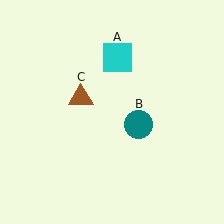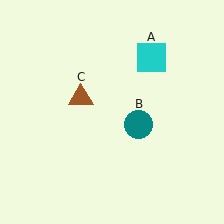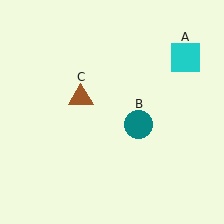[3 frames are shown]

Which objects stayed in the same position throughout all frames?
Teal circle (object B) and brown triangle (object C) remained stationary.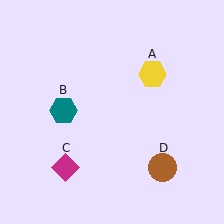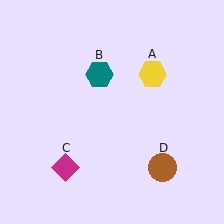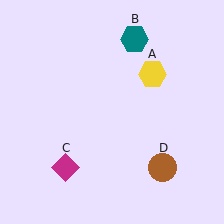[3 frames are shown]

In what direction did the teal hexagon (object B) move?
The teal hexagon (object B) moved up and to the right.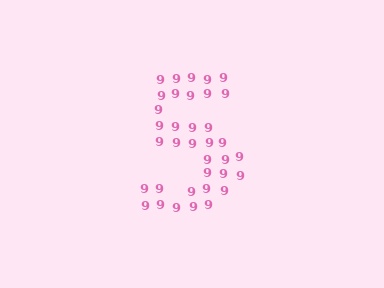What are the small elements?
The small elements are digit 9's.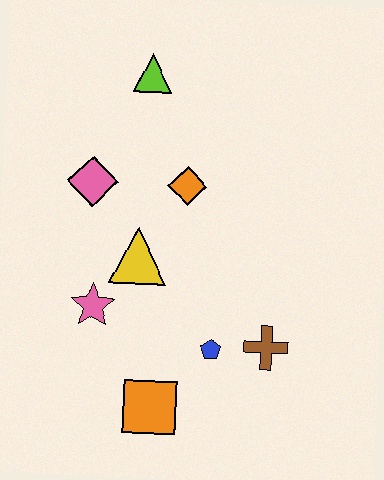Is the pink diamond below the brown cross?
No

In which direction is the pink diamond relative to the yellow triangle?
The pink diamond is above the yellow triangle.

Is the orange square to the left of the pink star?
No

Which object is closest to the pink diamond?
The yellow triangle is closest to the pink diamond.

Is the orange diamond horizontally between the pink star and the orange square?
No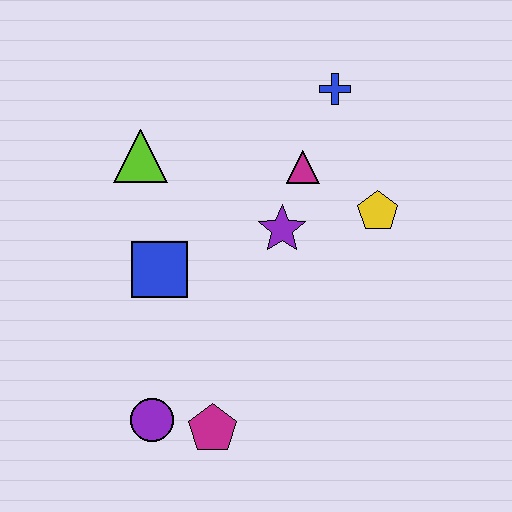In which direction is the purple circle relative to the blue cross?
The purple circle is below the blue cross.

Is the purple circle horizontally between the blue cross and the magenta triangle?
No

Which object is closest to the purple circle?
The magenta pentagon is closest to the purple circle.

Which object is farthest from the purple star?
The purple circle is farthest from the purple star.